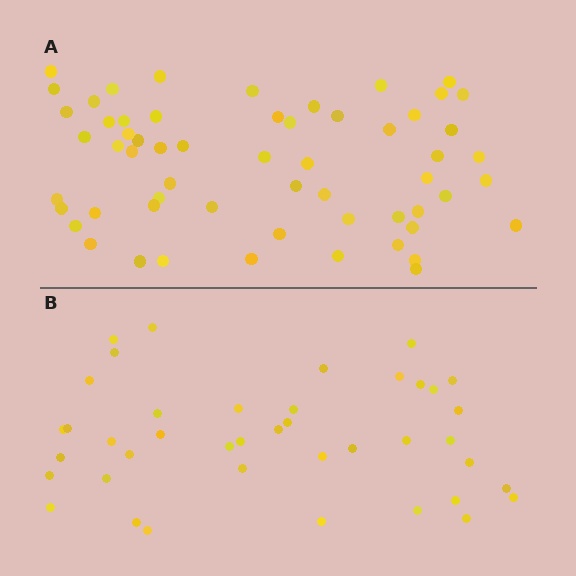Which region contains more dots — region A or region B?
Region A (the top region) has more dots.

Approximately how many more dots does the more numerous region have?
Region A has approximately 20 more dots than region B.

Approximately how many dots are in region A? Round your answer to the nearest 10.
About 60 dots. (The exact count is 59, which rounds to 60.)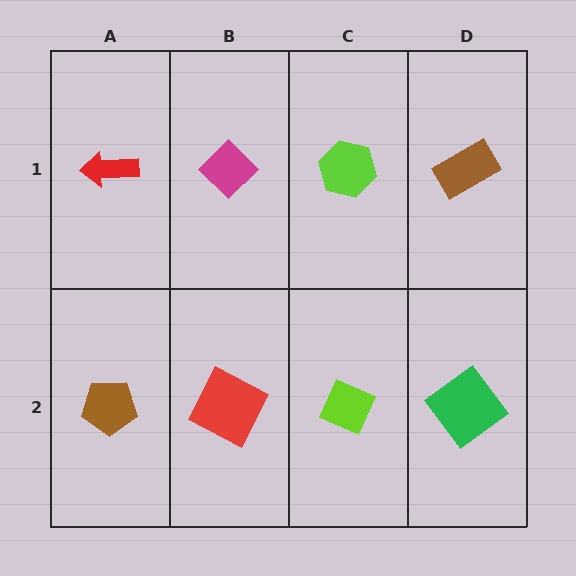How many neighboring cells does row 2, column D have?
2.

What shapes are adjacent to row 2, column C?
A lime hexagon (row 1, column C), a red square (row 2, column B), a green diamond (row 2, column D).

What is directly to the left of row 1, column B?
A red arrow.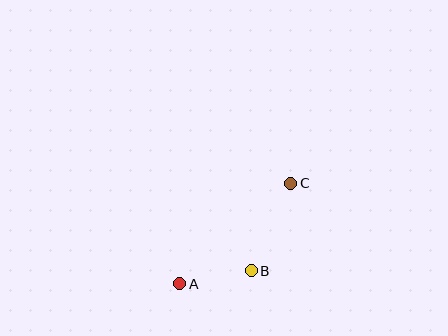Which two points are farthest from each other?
Points A and C are farthest from each other.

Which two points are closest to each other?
Points A and B are closest to each other.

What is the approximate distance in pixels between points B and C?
The distance between B and C is approximately 96 pixels.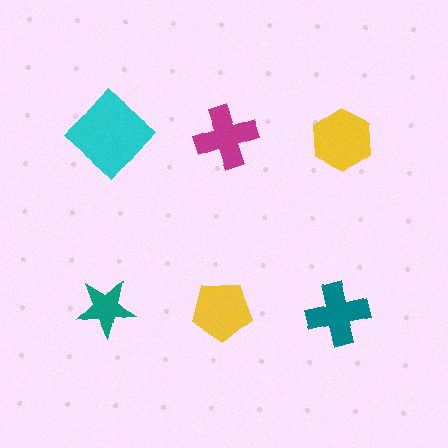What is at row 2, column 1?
A teal star.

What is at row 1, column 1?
A cyan diamond.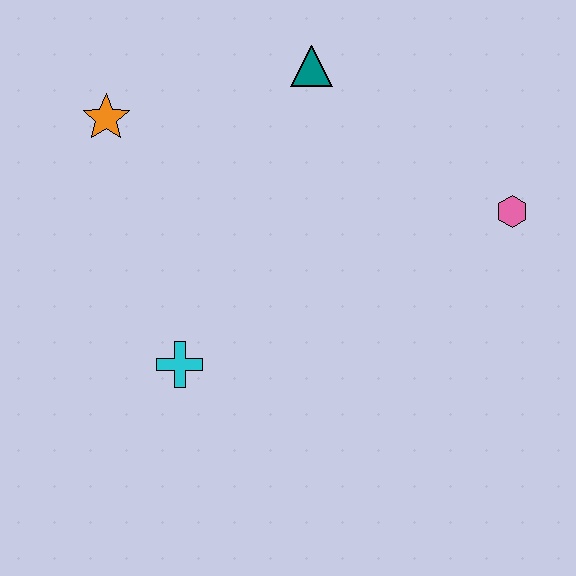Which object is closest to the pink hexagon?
The teal triangle is closest to the pink hexagon.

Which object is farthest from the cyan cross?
The pink hexagon is farthest from the cyan cross.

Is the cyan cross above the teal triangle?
No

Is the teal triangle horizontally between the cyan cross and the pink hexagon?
Yes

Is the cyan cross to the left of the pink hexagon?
Yes